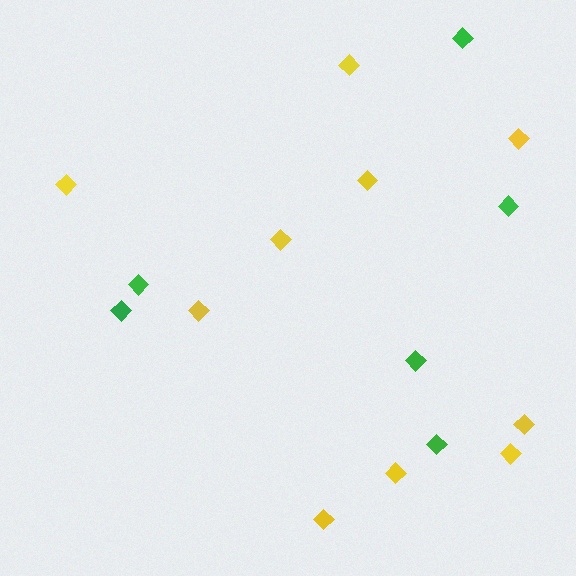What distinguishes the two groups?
There are 2 groups: one group of green diamonds (6) and one group of yellow diamonds (10).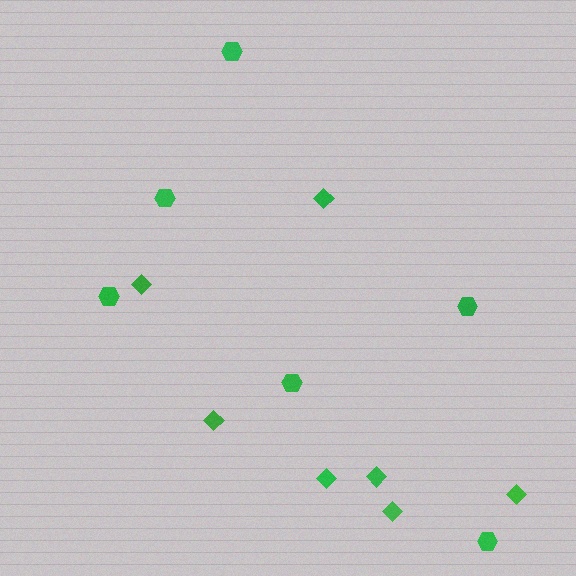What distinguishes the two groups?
There are 2 groups: one group of hexagons (6) and one group of diamonds (7).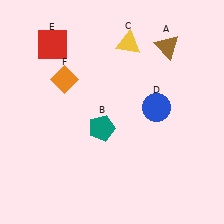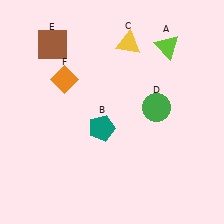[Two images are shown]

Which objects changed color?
A changed from brown to lime. D changed from blue to green. E changed from red to brown.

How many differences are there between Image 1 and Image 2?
There are 3 differences between the two images.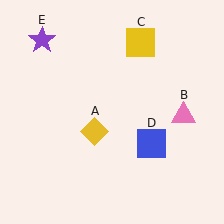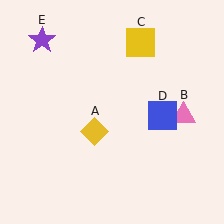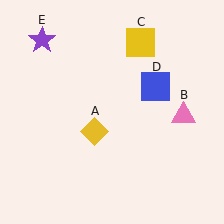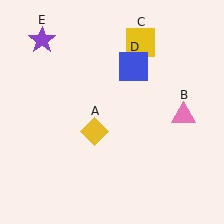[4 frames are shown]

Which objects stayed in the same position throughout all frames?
Yellow diamond (object A) and pink triangle (object B) and yellow square (object C) and purple star (object E) remained stationary.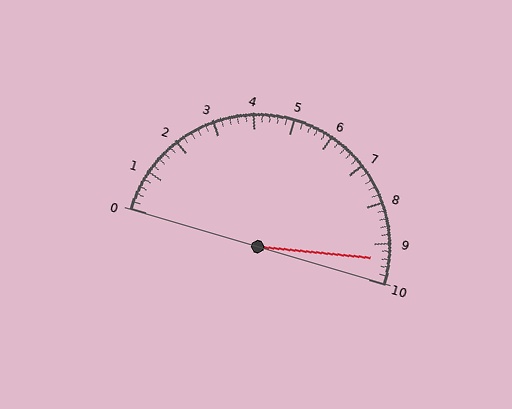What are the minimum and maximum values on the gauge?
The gauge ranges from 0 to 10.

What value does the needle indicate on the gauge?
The needle indicates approximately 9.4.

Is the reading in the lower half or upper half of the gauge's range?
The reading is in the upper half of the range (0 to 10).